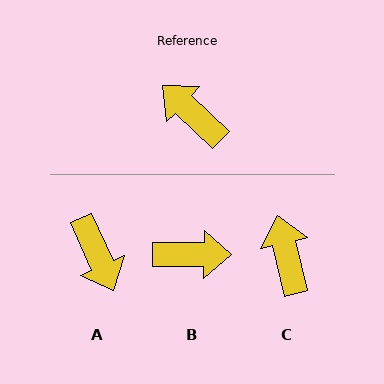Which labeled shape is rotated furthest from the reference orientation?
A, about 157 degrees away.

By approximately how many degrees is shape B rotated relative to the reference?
Approximately 137 degrees clockwise.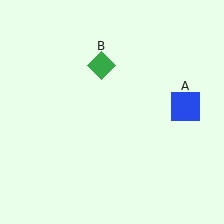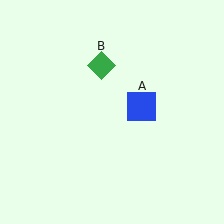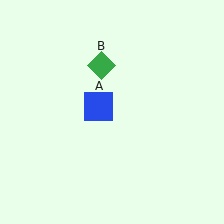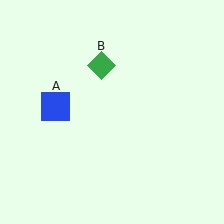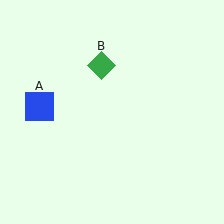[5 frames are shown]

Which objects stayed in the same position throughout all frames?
Green diamond (object B) remained stationary.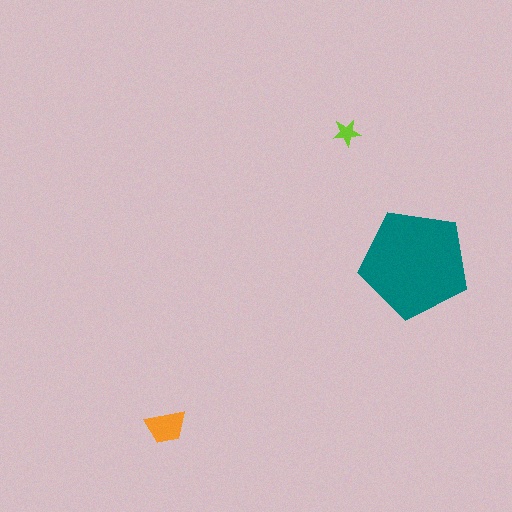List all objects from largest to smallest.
The teal pentagon, the orange trapezoid, the lime star.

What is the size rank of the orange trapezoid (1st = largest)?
2nd.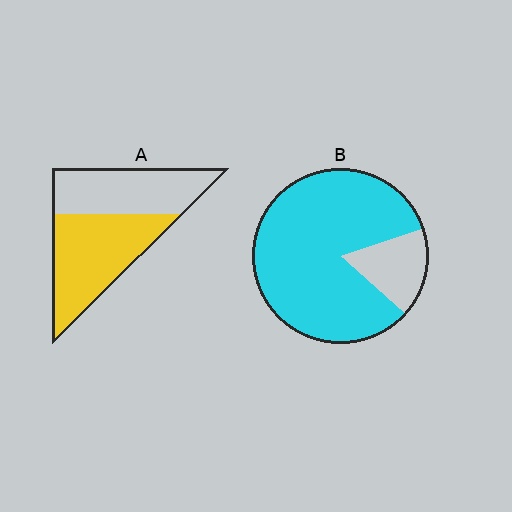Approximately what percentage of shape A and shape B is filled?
A is approximately 55% and B is approximately 85%.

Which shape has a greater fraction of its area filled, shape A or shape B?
Shape B.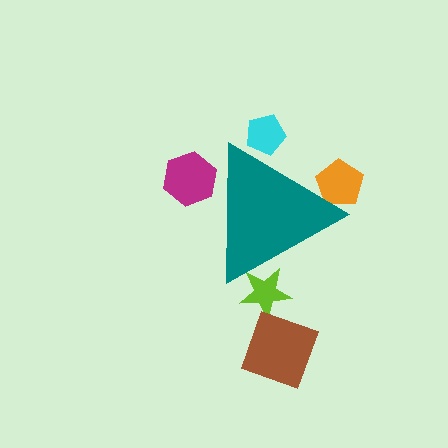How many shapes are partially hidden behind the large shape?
4 shapes are partially hidden.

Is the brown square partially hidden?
No, the brown square is fully visible.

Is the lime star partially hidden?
Yes, the lime star is partially hidden behind the teal triangle.